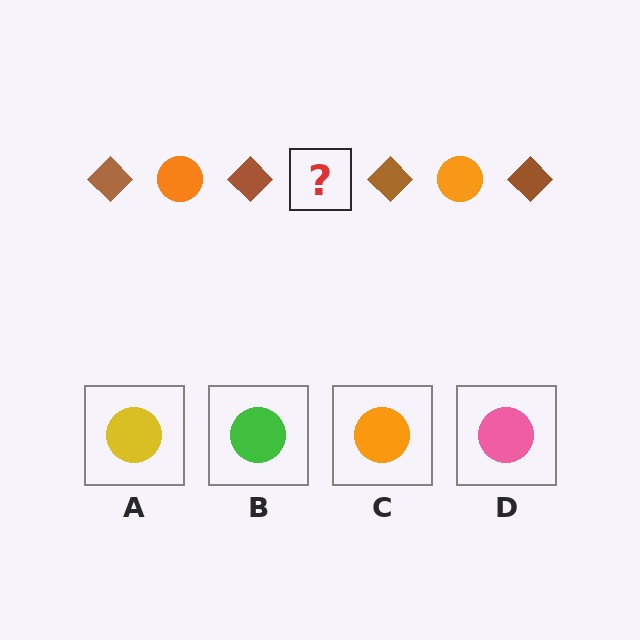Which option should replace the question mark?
Option C.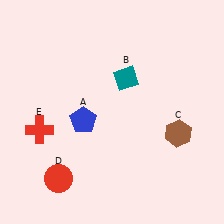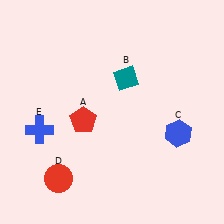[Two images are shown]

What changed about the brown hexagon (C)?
In Image 1, C is brown. In Image 2, it changed to blue.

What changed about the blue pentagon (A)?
In Image 1, A is blue. In Image 2, it changed to red.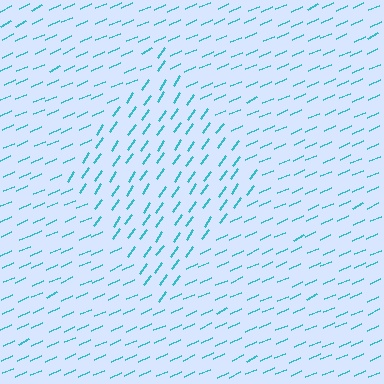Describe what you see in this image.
The image is filled with small cyan line segments. A diamond region in the image has lines oriented differently from the surrounding lines, creating a visible texture boundary.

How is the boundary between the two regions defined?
The boundary is defined purely by a change in line orientation (approximately 31 degrees difference). All lines are the same color and thickness.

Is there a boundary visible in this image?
Yes, there is a texture boundary formed by a change in line orientation.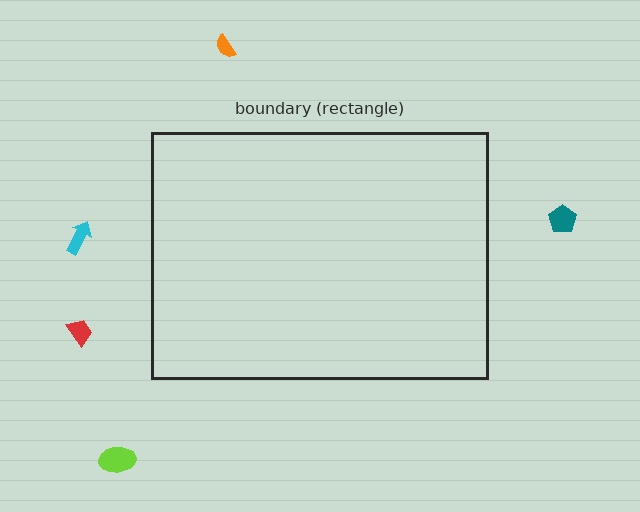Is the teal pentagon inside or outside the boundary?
Outside.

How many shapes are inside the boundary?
0 inside, 5 outside.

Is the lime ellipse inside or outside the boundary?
Outside.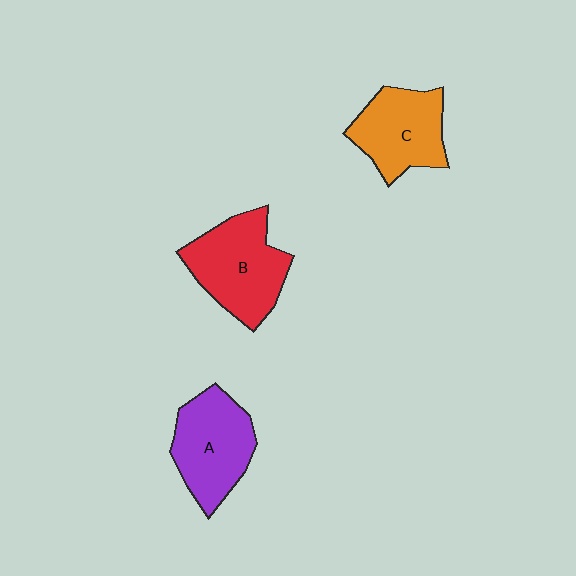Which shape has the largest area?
Shape B (red).